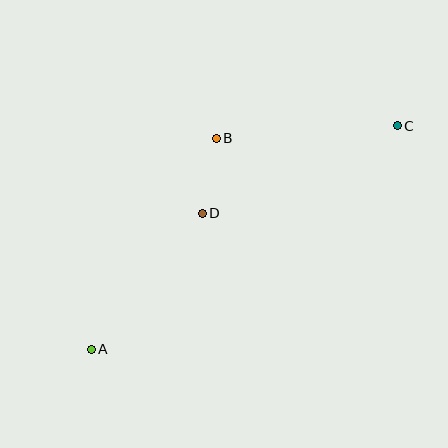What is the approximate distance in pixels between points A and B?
The distance between A and B is approximately 245 pixels.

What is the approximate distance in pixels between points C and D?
The distance between C and D is approximately 214 pixels.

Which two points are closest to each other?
Points B and D are closest to each other.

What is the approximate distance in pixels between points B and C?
The distance between B and C is approximately 181 pixels.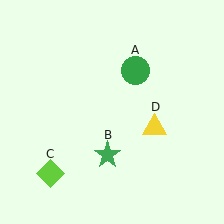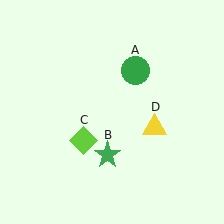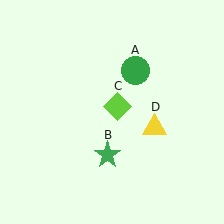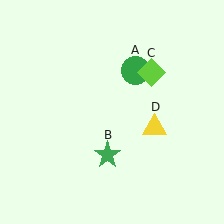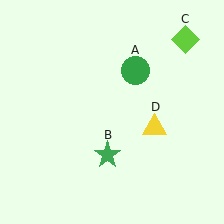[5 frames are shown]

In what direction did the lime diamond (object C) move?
The lime diamond (object C) moved up and to the right.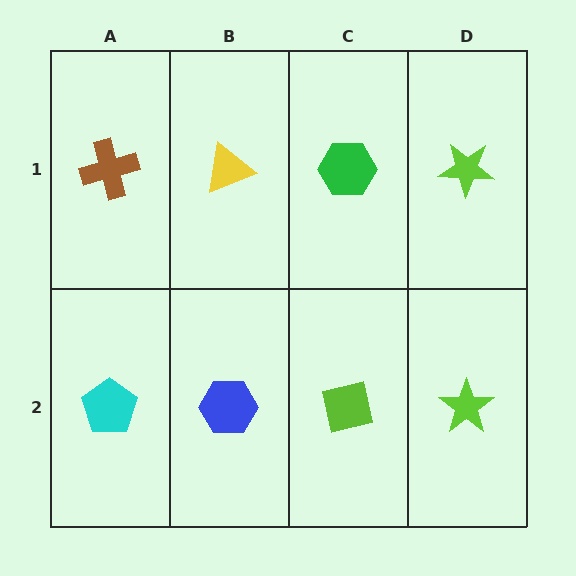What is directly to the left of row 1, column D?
A green hexagon.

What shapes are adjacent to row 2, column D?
A lime star (row 1, column D), a lime square (row 2, column C).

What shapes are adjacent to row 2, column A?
A brown cross (row 1, column A), a blue hexagon (row 2, column B).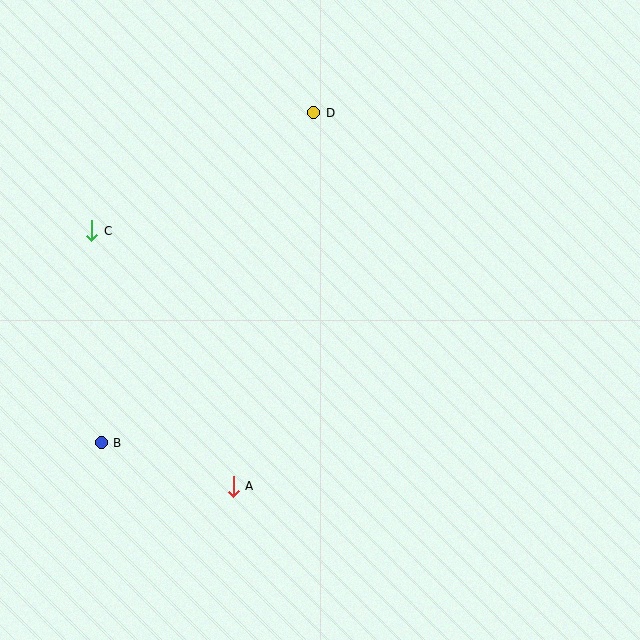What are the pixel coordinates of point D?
Point D is at (314, 113).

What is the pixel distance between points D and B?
The distance between D and B is 392 pixels.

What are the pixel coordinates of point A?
Point A is at (233, 486).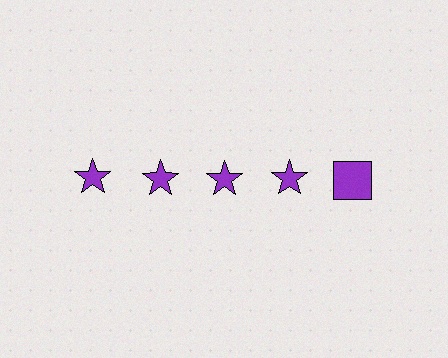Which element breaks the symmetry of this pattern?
The purple square in the top row, rightmost column breaks the symmetry. All other shapes are purple stars.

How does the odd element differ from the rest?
It has a different shape: square instead of star.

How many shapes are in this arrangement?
There are 5 shapes arranged in a grid pattern.